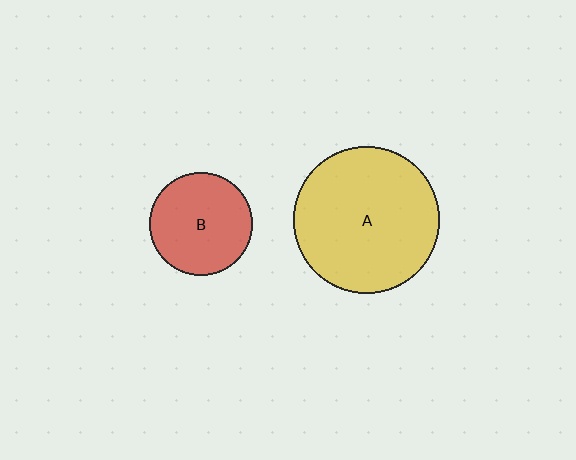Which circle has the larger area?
Circle A (yellow).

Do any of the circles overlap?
No, none of the circles overlap.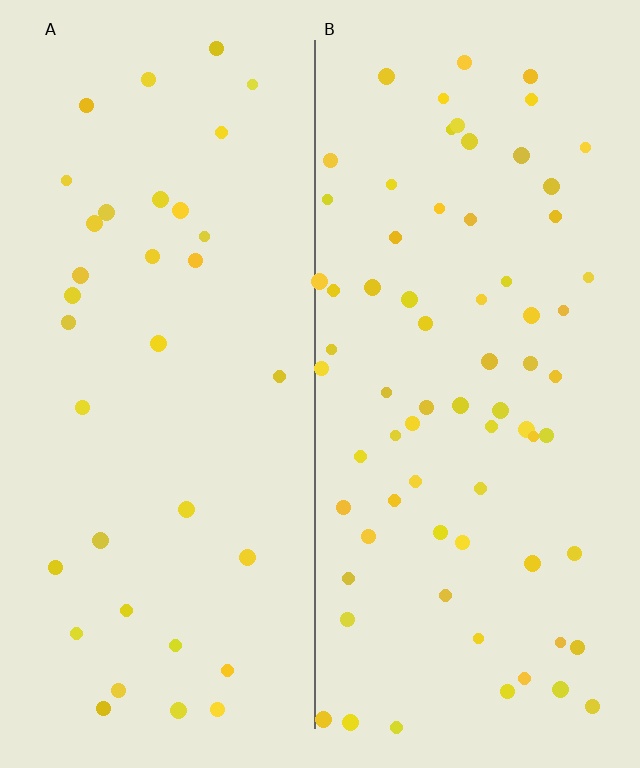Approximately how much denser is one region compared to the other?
Approximately 2.1× — region B over region A.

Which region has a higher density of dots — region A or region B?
B (the right).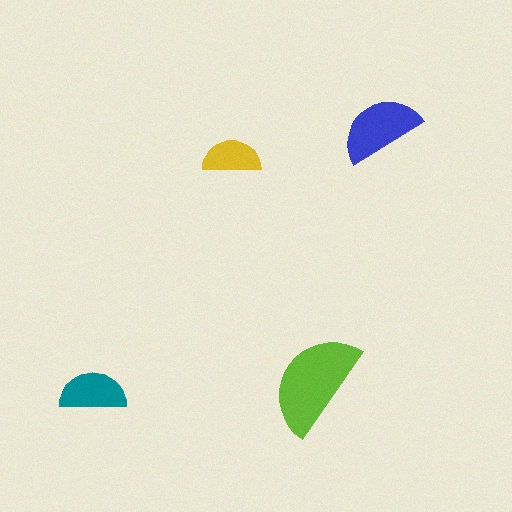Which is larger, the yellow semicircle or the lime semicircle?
The lime one.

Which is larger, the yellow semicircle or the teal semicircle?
The teal one.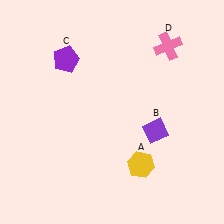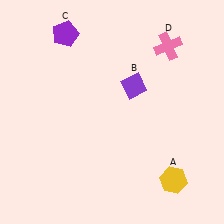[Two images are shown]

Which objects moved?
The objects that moved are: the yellow hexagon (A), the purple diamond (B), the purple pentagon (C).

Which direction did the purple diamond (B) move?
The purple diamond (B) moved up.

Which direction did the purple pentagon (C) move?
The purple pentagon (C) moved up.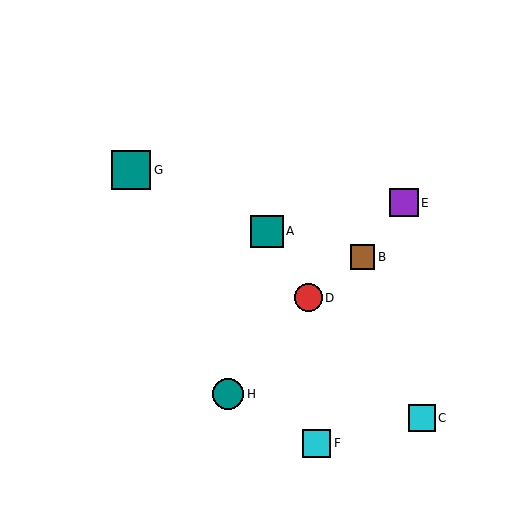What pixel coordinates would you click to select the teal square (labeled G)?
Click at (131, 170) to select the teal square G.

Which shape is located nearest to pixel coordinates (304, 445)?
The cyan square (labeled F) at (317, 443) is nearest to that location.